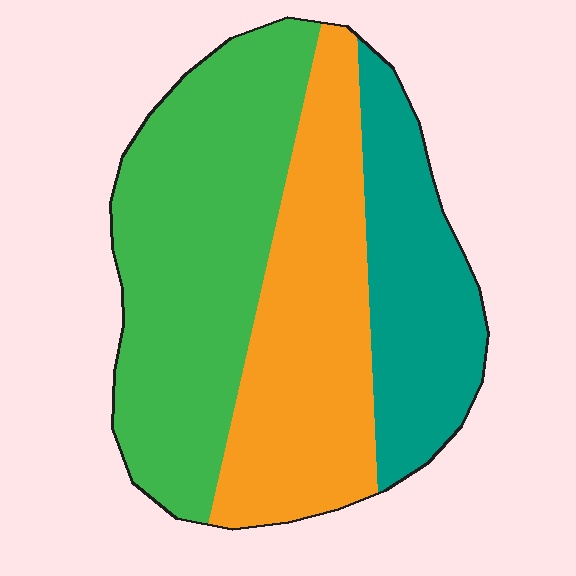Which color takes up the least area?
Teal, at roughly 25%.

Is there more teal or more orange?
Orange.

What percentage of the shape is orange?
Orange covers around 35% of the shape.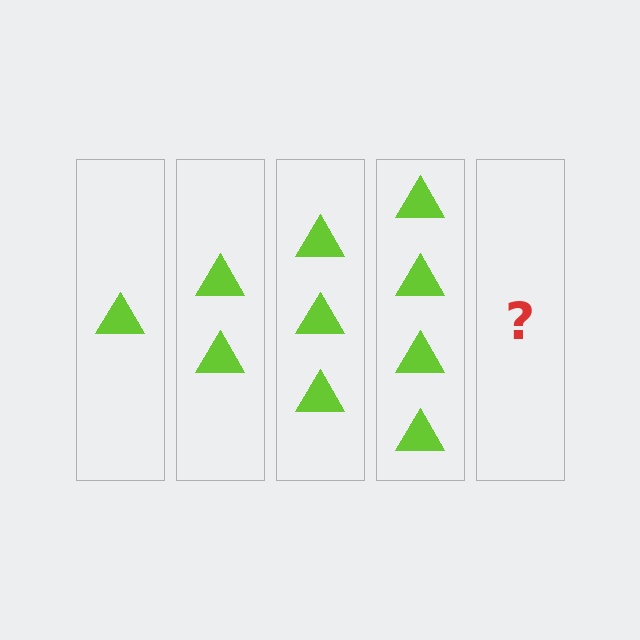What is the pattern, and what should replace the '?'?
The pattern is that each step adds one more triangle. The '?' should be 5 triangles.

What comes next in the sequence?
The next element should be 5 triangles.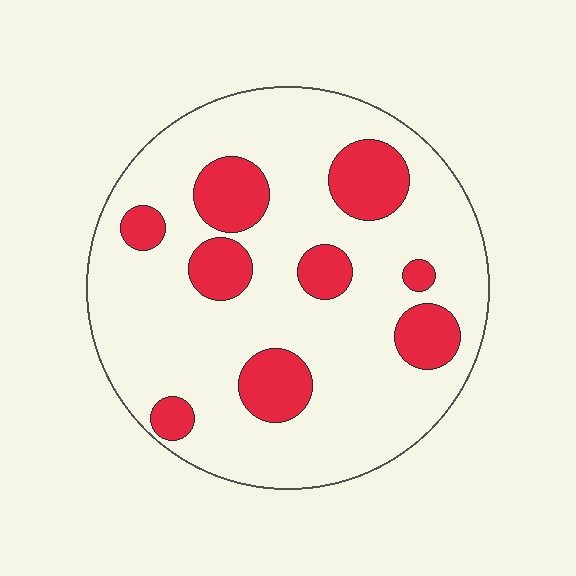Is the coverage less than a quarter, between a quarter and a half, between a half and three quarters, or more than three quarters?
Less than a quarter.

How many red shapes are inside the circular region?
9.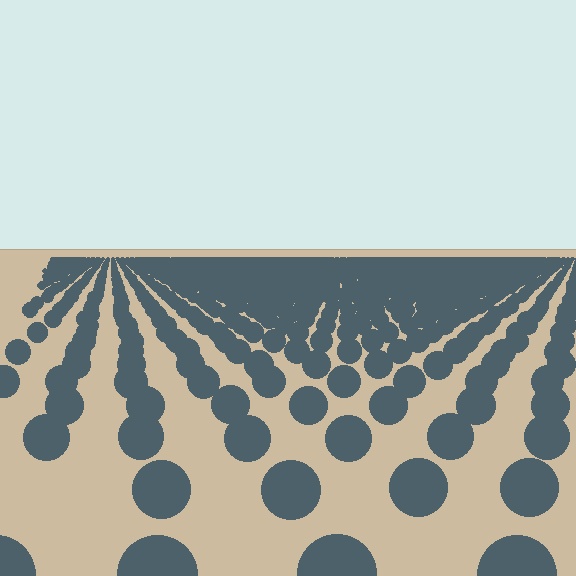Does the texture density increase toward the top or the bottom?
Density increases toward the top.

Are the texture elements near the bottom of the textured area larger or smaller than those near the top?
Larger. Near the bottom, elements are closer to the viewer and appear at a bigger on-screen size.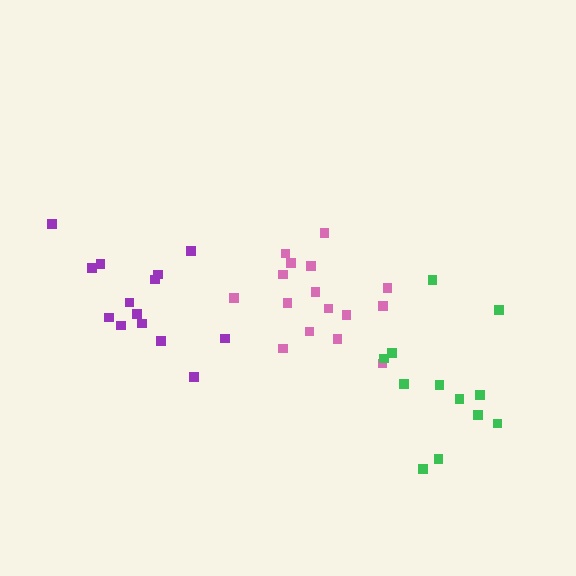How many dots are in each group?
Group 1: 16 dots, Group 2: 12 dots, Group 3: 14 dots (42 total).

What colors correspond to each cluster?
The clusters are colored: pink, green, purple.